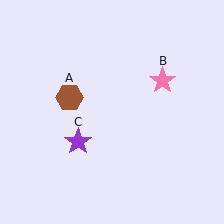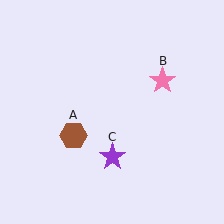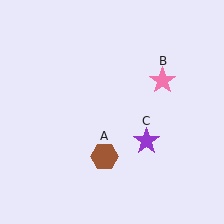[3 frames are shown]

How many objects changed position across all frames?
2 objects changed position: brown hexagon (object A), purple star (object C).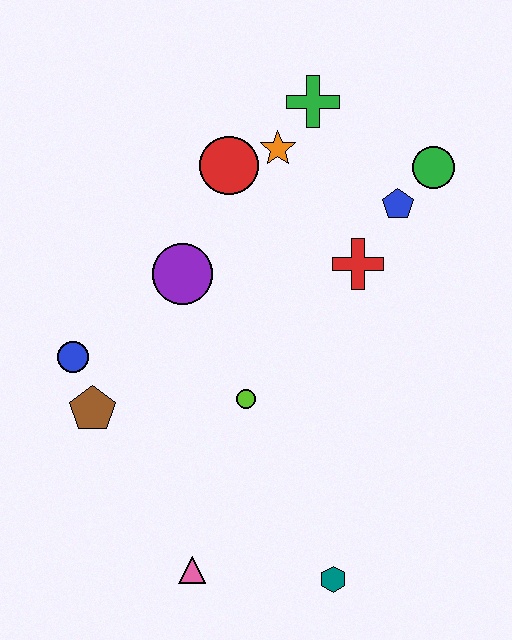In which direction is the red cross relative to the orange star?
The red cross is below the orange star.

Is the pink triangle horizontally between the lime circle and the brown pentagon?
Yes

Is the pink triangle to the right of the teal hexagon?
No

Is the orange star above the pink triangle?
Yes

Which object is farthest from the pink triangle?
The green cross is farthest from the pink triangle.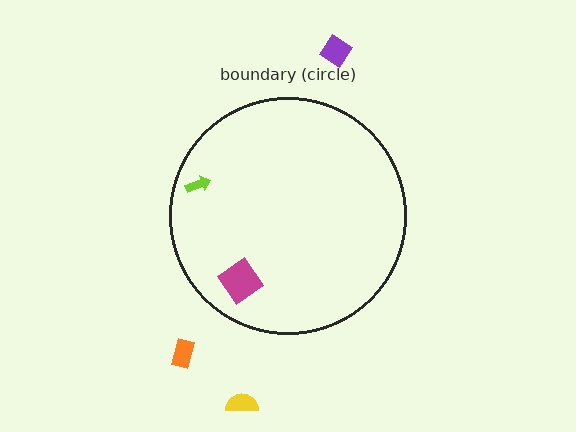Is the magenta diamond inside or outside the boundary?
Inside.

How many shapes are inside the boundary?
2 inside, 3 outside.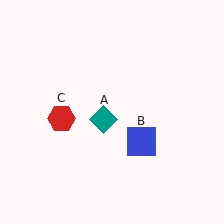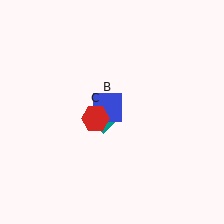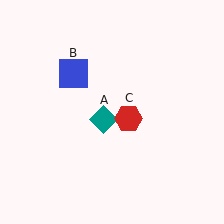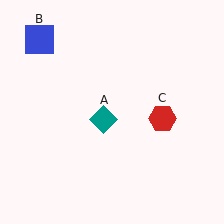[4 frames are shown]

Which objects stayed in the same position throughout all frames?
Teal diamond (object A) remained stationary.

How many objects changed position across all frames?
2 objects changed position: blue square (object B), red hexagon (object C).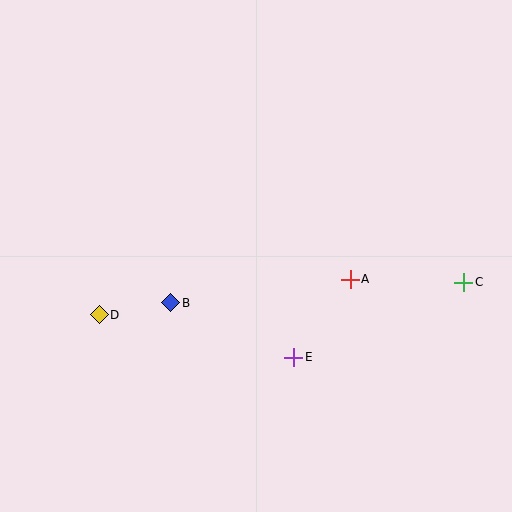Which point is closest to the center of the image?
Point A at (350, 279) is closest to the center.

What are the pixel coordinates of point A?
Point A is at (350, 279).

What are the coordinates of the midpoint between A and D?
The midpoint between A and D is at (225, 297).